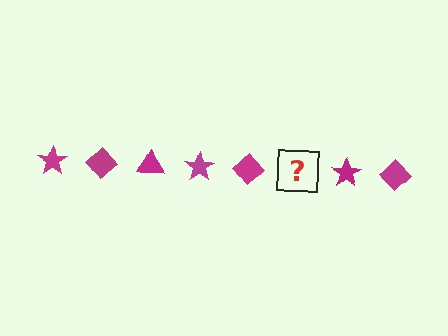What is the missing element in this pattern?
The missing element is a magenta triangle.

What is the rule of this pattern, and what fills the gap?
The rule is that the pattern cycles through star, diamond, triangle shapes in magenta. The gap should be filled with a magenta triangle.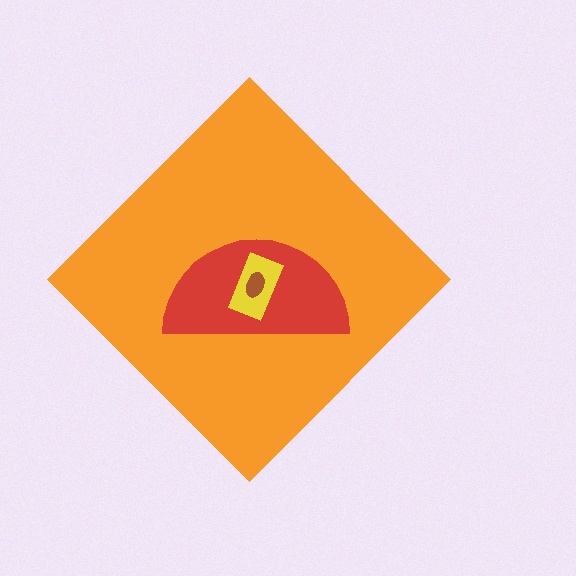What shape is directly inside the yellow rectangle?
The brown ellipse.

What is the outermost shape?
The orange diamond.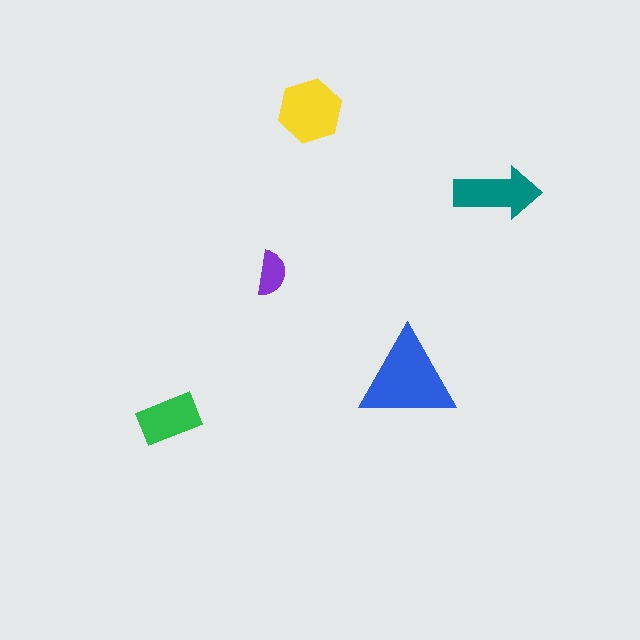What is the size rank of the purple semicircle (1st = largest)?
5th.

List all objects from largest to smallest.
The blue triangle, the yellow hexagon, the teal arrow, the green rectangle, the purple semicircle.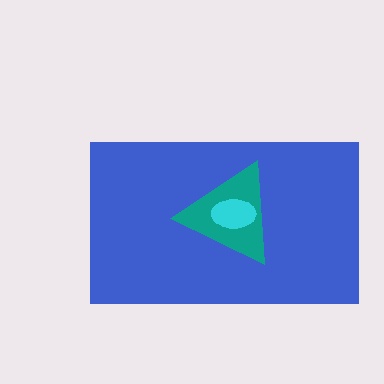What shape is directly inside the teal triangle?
The cyan ellipse.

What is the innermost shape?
The cyan ellipse.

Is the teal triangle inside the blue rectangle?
Yes.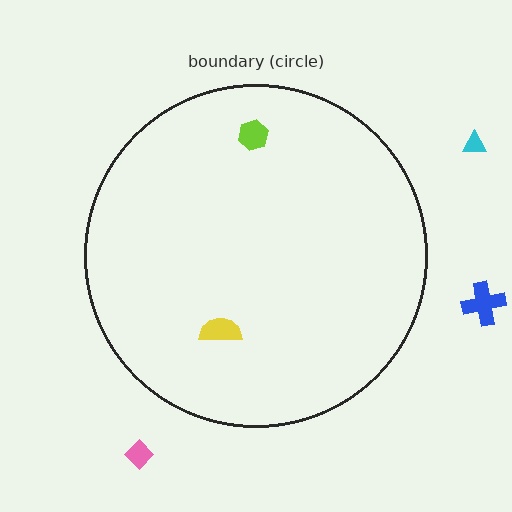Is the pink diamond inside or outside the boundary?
Outside.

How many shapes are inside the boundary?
2 inside, 3 outside.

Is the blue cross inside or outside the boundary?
Outside.